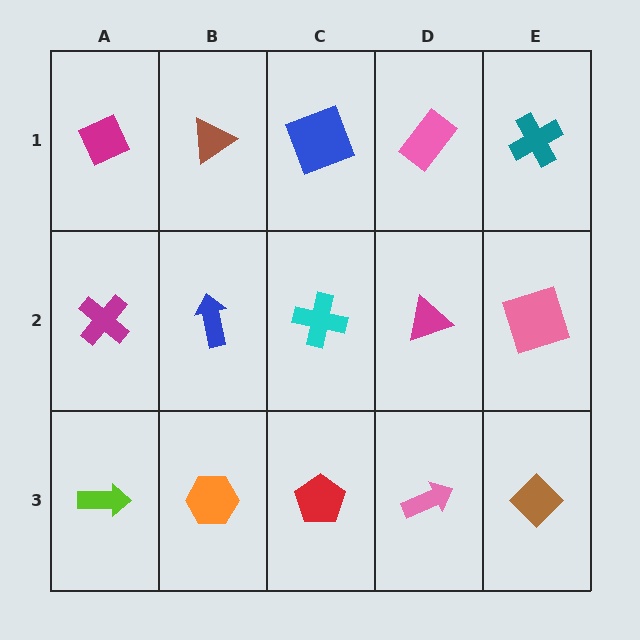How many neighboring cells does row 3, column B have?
3.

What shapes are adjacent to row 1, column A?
A magenta cross (row 2, column A), a brown triangle (row 1, column B).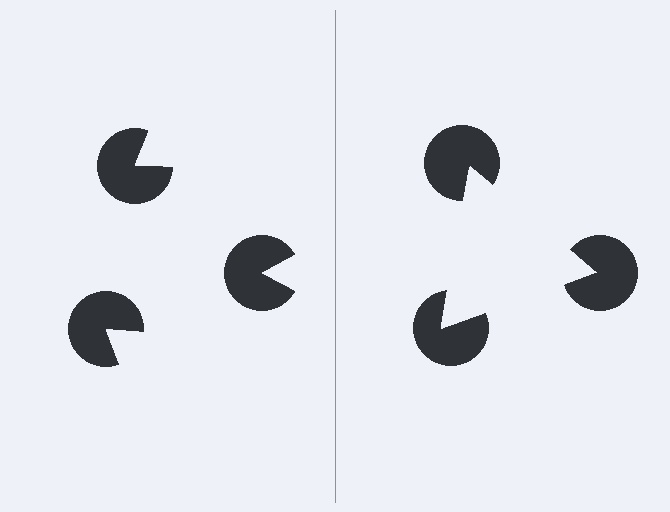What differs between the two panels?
The pac-man discs are positioned identically on both sides; only the wedge orientations differ. On the right they align to a triangle; on the left they are misaligned.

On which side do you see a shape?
An illusory triangle appears on the right side. On the left side the wedge cuts are rotated, so no coherent shape forms.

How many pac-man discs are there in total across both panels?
6 — 3 on each side.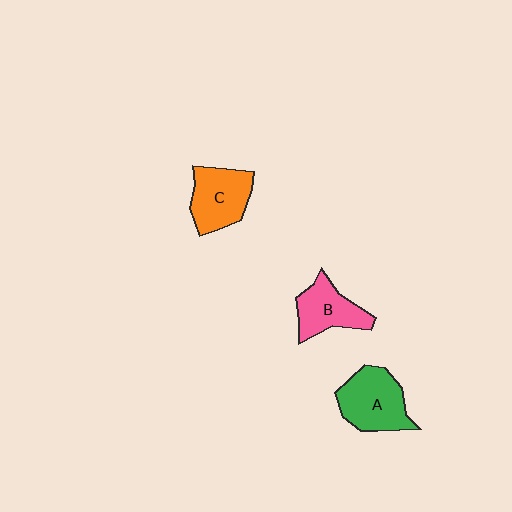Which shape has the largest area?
Shape A (green).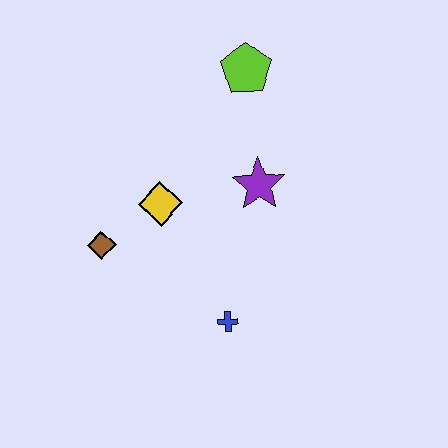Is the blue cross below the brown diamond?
Yes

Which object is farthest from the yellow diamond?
The lime pentagon is farthest from the yellow diamond.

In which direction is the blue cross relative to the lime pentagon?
The blue cross is below the lime pentagon.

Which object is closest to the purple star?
The yellow diamond is closest to the purple star.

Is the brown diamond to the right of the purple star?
No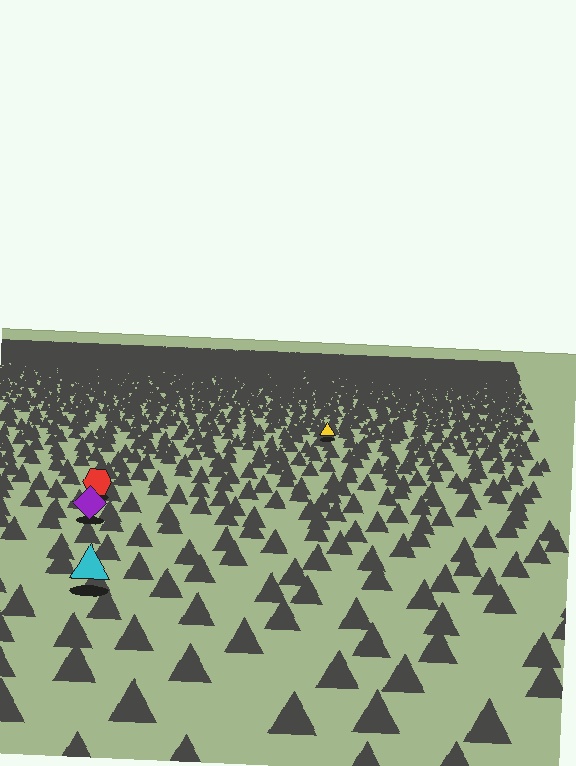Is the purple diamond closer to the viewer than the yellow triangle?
Yes. The purple diamond is closer — you can tell from the texture gradient: the ground texture is coarser near it.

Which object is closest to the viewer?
The cyan triangle is closest. The texture marks near it are larger and more spread out.